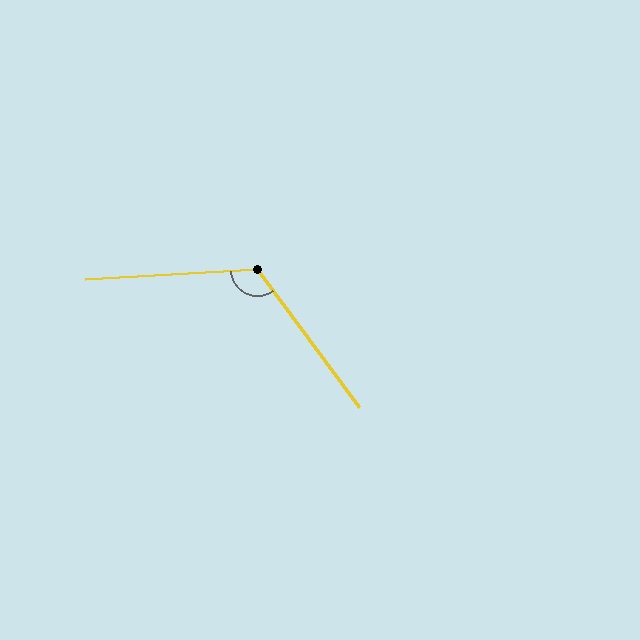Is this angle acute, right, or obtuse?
It is obtuse.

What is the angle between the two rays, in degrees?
Approximately 123 degrees.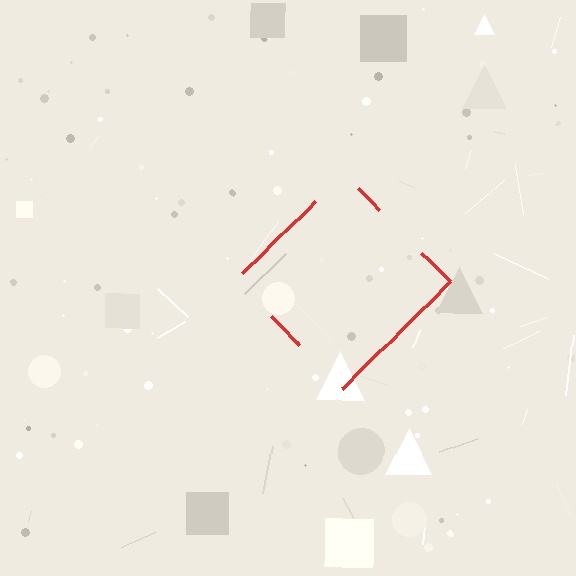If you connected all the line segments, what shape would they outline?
They would outline a diamond.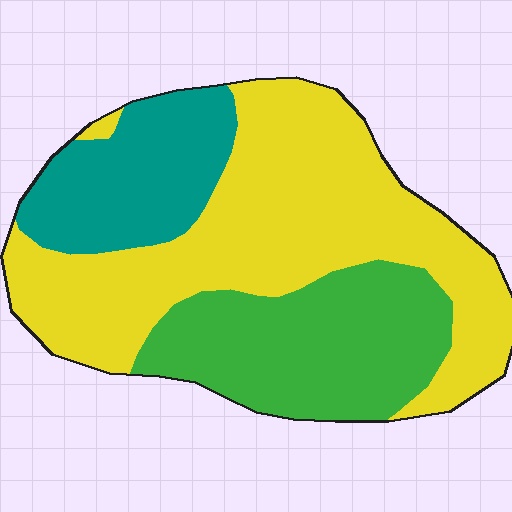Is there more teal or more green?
Green.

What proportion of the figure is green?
Green takes up about one quarter (1/4) of the figure.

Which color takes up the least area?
Teal, at roughly 20%.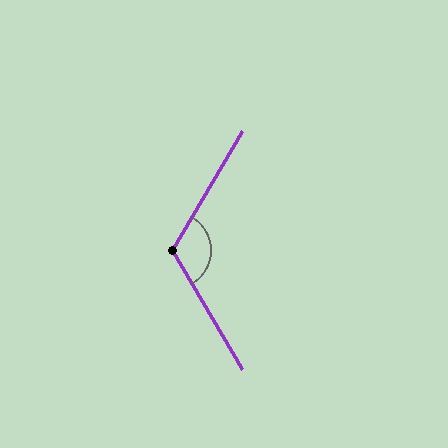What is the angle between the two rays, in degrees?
Approximately 120 degrees.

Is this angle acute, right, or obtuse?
It is obtuse.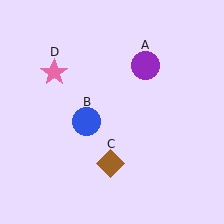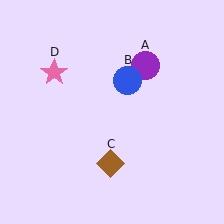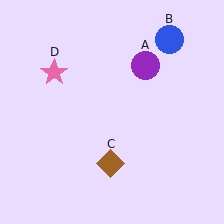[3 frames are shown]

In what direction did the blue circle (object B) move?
The blue circle (object B) moved up and to the right.